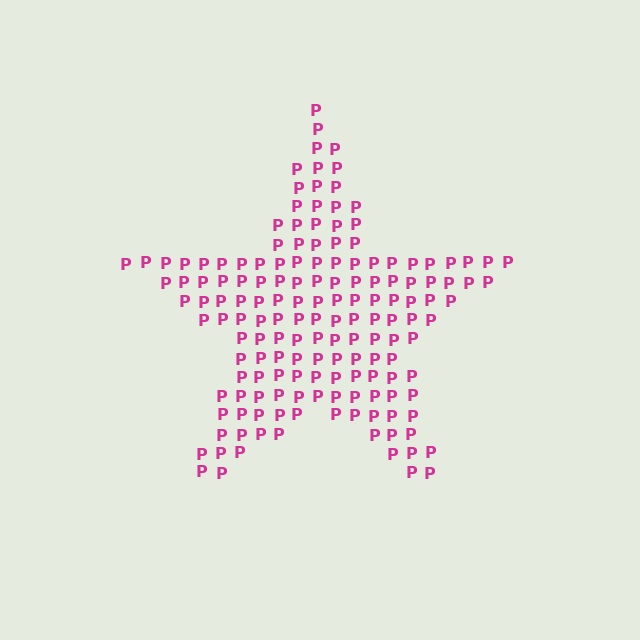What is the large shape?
The large shape is a star.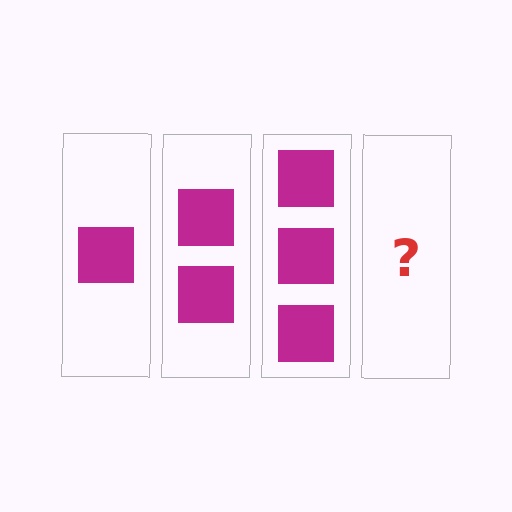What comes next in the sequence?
The next element should be 4 squares.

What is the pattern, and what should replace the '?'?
The pattern is that each step adds one more square. The '?' should be 4 squares.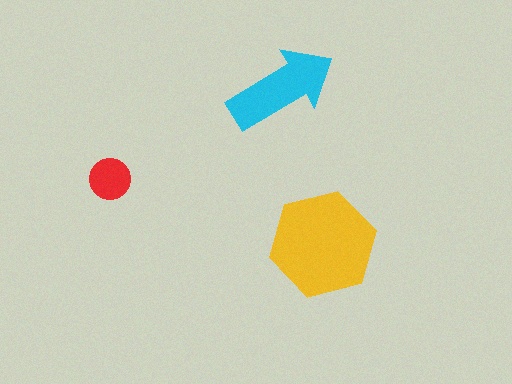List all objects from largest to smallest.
The yellow hexagon, the cyan arrow, the red circle.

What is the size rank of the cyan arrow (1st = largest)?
2nd.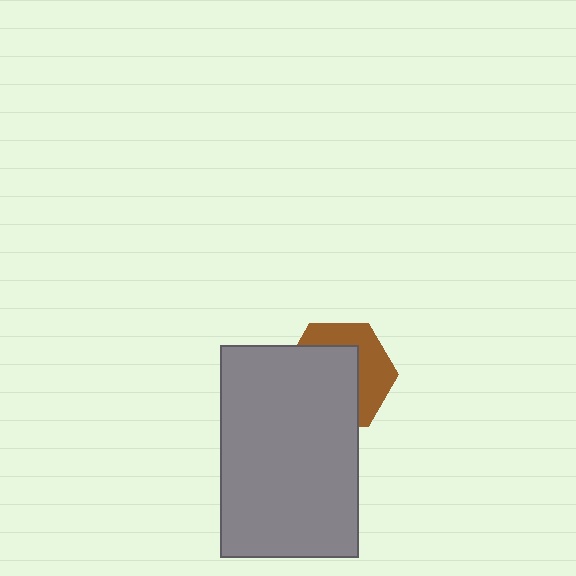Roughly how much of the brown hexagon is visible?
A small part of it is visible (roughly 41%).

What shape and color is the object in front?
The object in front is a gray rectangle.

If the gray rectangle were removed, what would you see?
You would see the complete brown hexagon.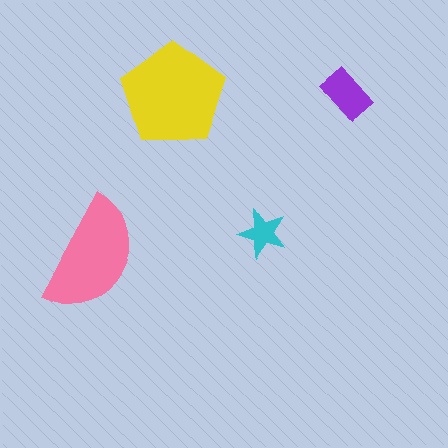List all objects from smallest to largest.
The cyan star, the purple rectangle, the pink semicircle, the yellow pentagon.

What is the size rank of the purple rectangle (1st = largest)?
3rd.